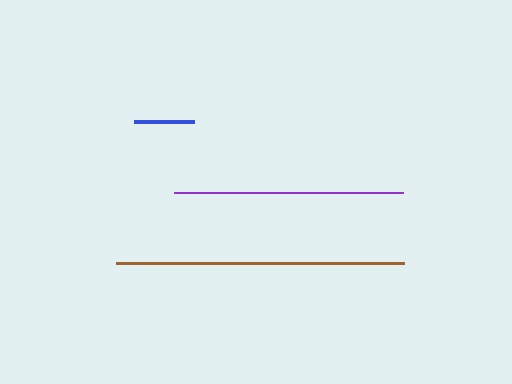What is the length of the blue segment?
The blue segment is approximately 60 pixels long.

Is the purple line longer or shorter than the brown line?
The brown line is longer than the purple line.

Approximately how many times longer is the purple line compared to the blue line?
The purple line is approximately 3.8 times the length of the blue line.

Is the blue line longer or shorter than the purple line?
The purple line is longer than the blue line.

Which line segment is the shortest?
The blue line is the shortest at approximately 60 pixels.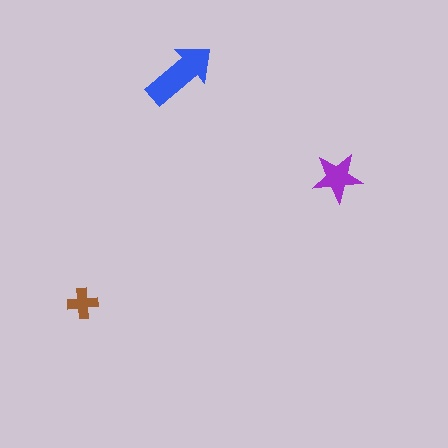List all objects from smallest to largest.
The brown cross, the purple star, the blue arrow.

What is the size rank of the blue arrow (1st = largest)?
1st.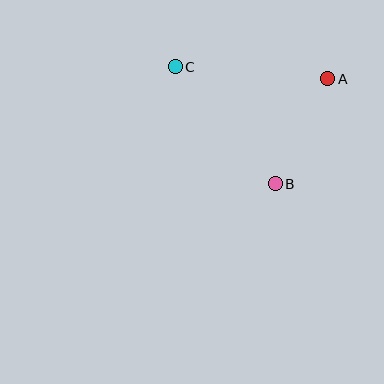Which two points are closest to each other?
Points A and B are closest to each other.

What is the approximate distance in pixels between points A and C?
The distance between A and C is approximately 153 pixels.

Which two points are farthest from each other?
Points B and C are farthest from each other.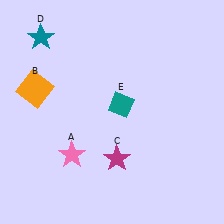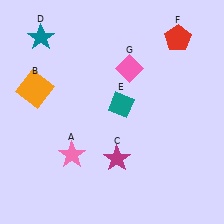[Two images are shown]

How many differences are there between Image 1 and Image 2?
There are 2 differences between the two images.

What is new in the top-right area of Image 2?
A pink diamond (G) was added in the top-right area of Image 2.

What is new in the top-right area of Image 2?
A red pentagon (F) was added in the top-right area of Image 2.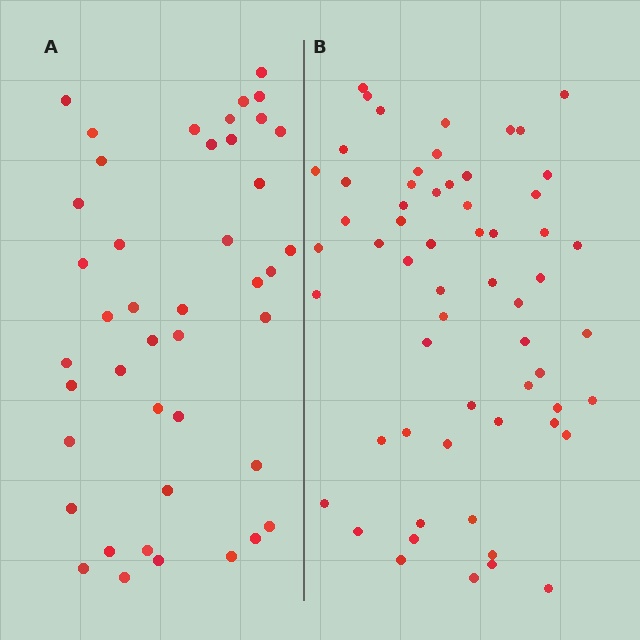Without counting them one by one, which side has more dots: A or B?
Region B (the right region) has more dots.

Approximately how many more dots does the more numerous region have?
Region B has approximately 15 more dots than region A.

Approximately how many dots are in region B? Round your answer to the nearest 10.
About 60 dots.